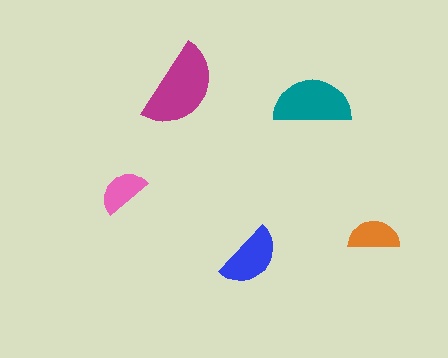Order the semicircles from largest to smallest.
the magenta one, the teal one, the blue one, the orange one, the pink one.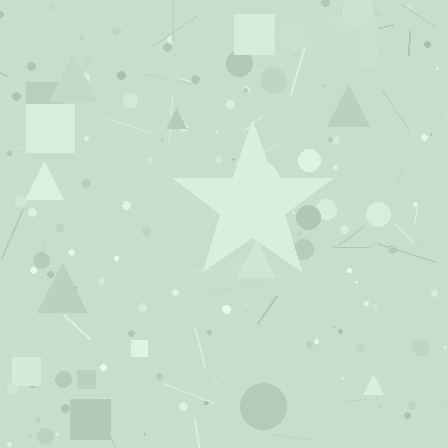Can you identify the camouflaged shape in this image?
The camouflaged shape is a star.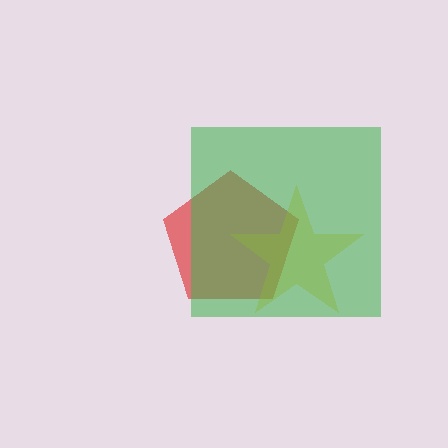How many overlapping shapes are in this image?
There are 3 overlapping shapes in the image.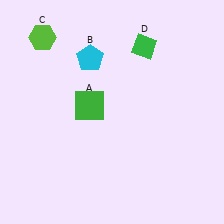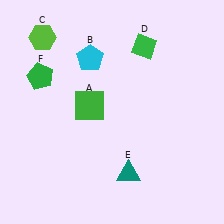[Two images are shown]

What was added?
A teal triangle (E), a green pentagon (F) were added in Image 2.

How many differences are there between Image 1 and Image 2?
There are 2 differences between the two images.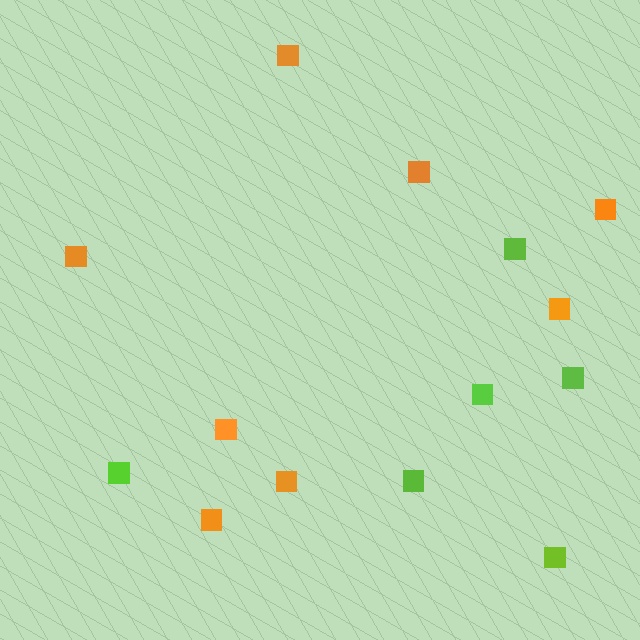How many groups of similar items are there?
There are 2 groups: one group of orange squares (8) and one group of lime squares (6).